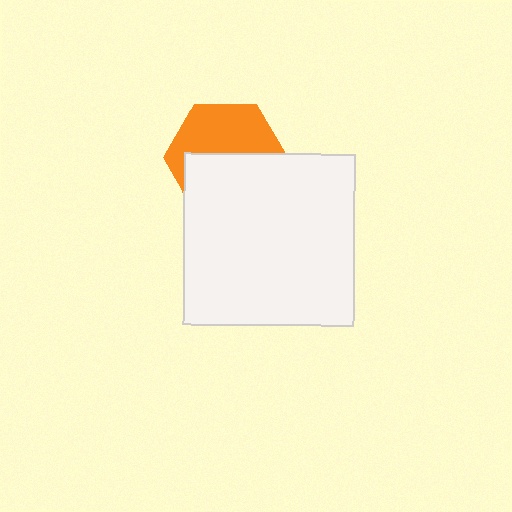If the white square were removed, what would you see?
You would see the complete orange hexagon.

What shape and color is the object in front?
The object in front is a white square.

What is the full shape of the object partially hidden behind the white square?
The partially hidden object is an orange hexagon.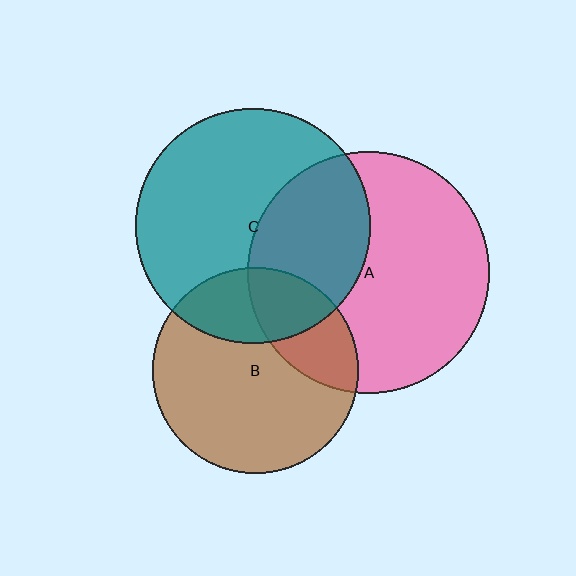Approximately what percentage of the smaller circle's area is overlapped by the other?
Approximately 25%.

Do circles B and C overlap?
Yes.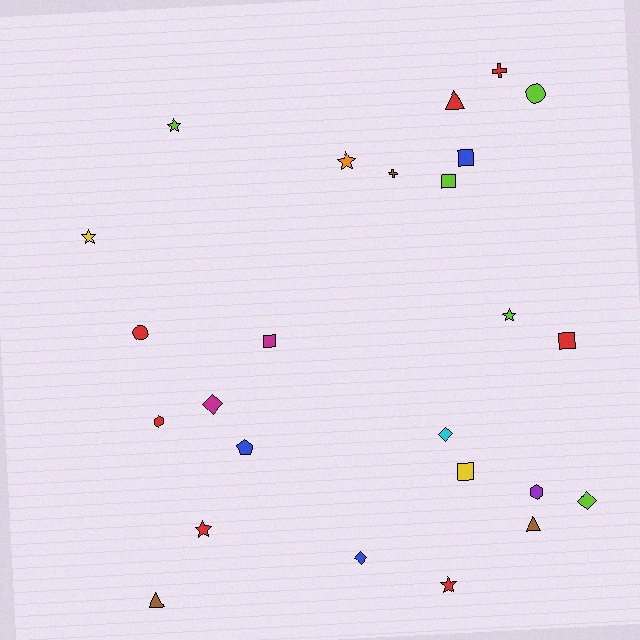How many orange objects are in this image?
There is 1 orange object.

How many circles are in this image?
There are 2 circles.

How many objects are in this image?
There are 25 objects.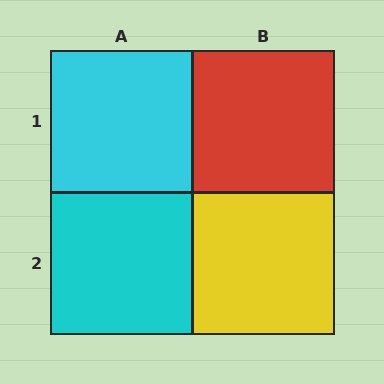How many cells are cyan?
2 cells are cyan.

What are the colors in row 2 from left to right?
Cyan, yellow.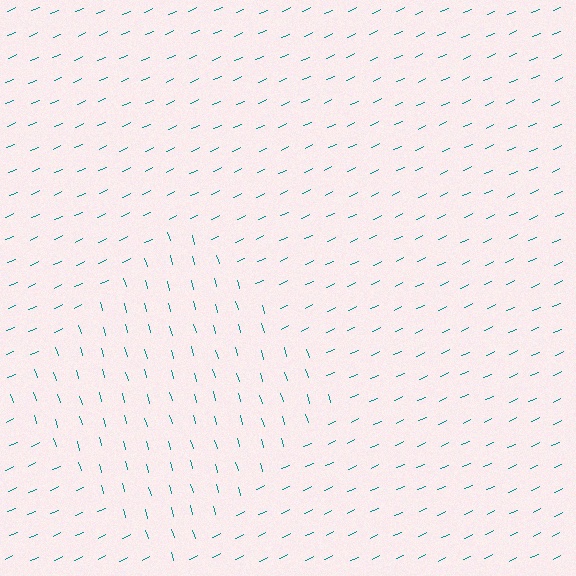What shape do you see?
I see a diamond.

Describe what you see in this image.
The image is filled with small teal line segments. A diamond region in the image has lines oriented differently from the surrounding lines, creating a visible texture boundary.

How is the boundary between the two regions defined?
The boundary is defined purely by a change in line orientation (approximately 82 degrees difference). All lines are the same color and thickness.